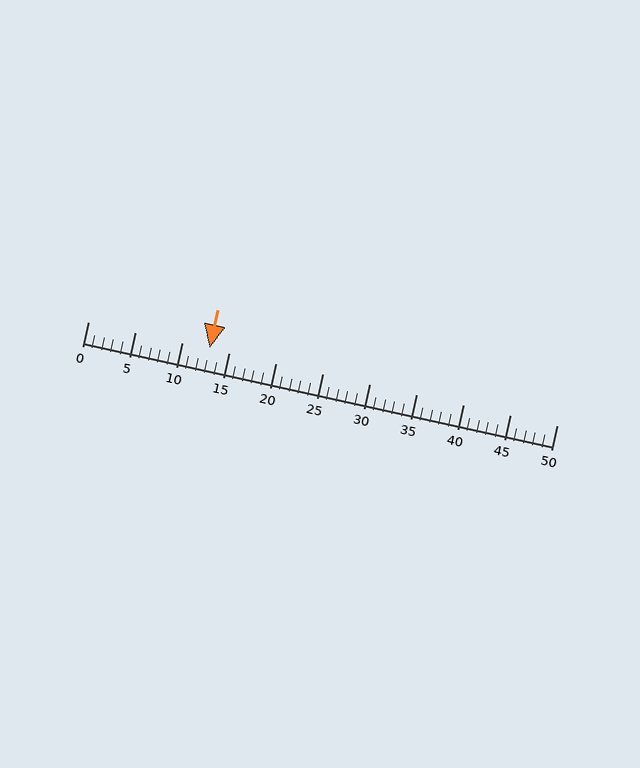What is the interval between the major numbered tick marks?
The major tick marks are spaced 5 units apart.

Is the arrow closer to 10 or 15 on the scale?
The arrow is closer to 15.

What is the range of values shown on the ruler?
The ruler shows values from 0 to 50.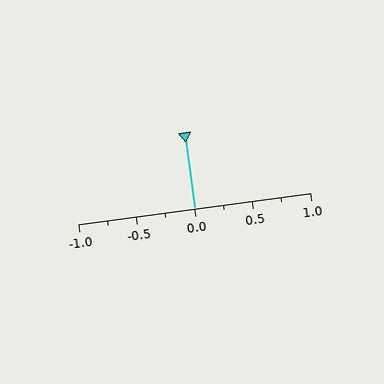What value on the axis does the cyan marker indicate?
The marker indicates approximately 0.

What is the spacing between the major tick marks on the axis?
The major ticks are spaced 0.5 apart.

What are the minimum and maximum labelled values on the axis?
The axis runs from -1.0 to 1.0.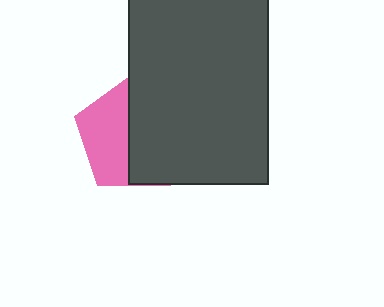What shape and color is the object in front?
The object in front is a dark gray rectangle.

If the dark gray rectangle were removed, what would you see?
You would see the complete pink pentagon.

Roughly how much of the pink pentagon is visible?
A small part of it is visible (roughly 42%).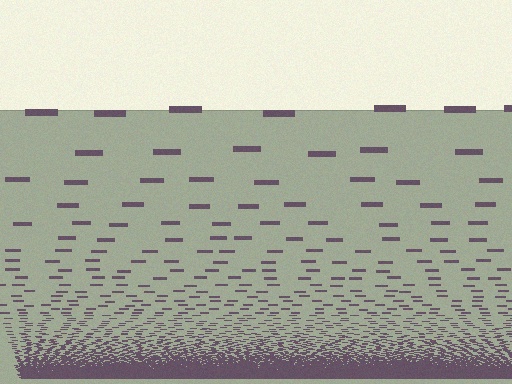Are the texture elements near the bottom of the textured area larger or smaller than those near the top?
Smaller. The gradient is inverted — elements near the bottom are smaller and denser.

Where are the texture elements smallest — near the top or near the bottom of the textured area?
Near the bottom.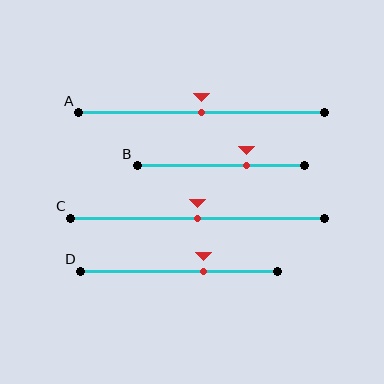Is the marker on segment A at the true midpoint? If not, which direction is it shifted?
Yes, the marker on segment A is at the true midpoint.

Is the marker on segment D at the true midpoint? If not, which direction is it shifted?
No, the marker on segment D is shifted to the right by about 12% of the segment length.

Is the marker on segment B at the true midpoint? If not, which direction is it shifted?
No, the marker on segment B is shifted to the right by about 15% of the segment length.